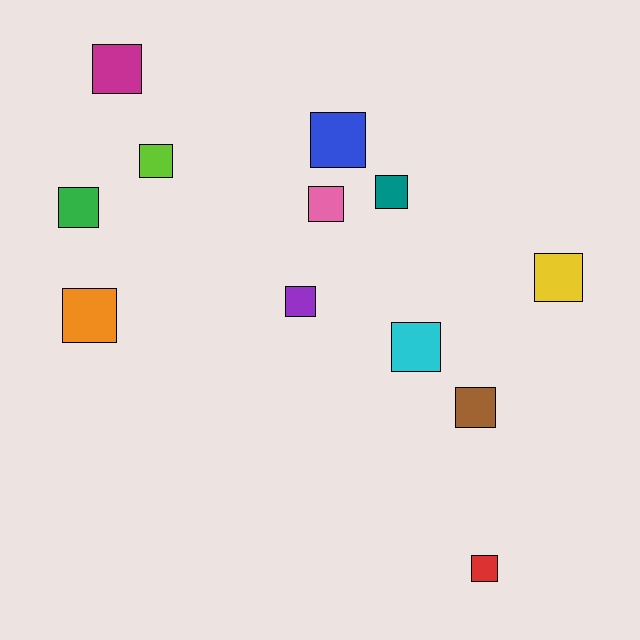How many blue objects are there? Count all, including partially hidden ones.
There is 1 blue object.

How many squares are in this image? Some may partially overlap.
There are 12 squares.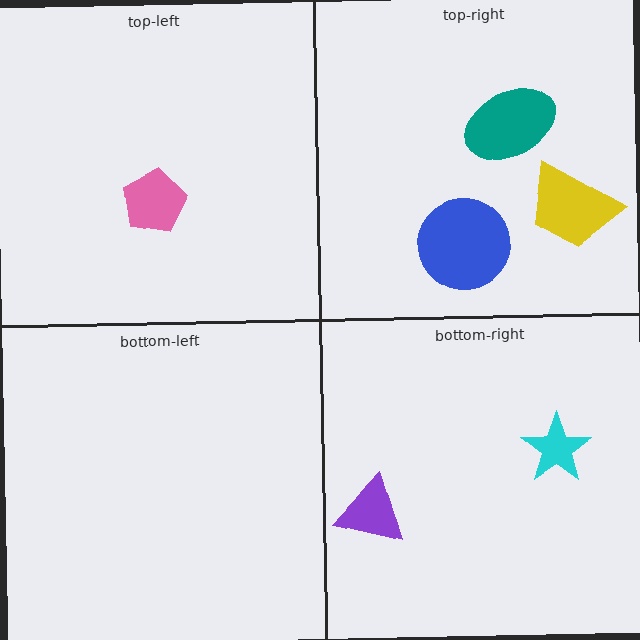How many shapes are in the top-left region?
1.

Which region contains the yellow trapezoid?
The top-right region.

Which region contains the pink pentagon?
The top-left region.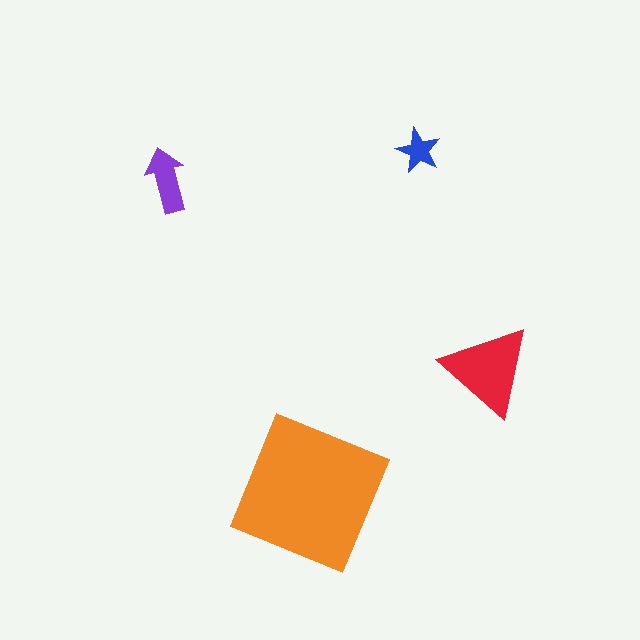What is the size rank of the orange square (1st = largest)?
1st.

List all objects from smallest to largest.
The blue star, the purple arrow, the red triangle, the orange square.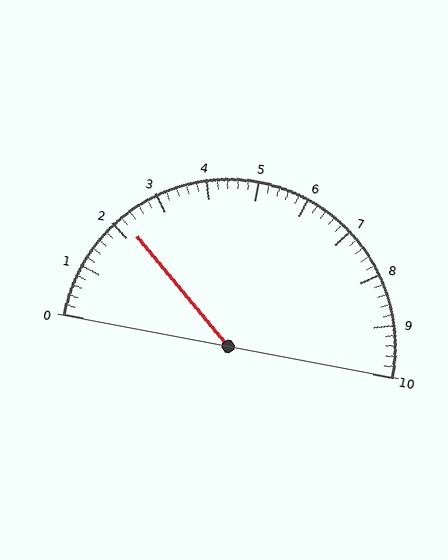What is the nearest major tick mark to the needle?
The nearest major tick mark is 2.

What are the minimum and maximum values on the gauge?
The gauge ranges from 0 to 10.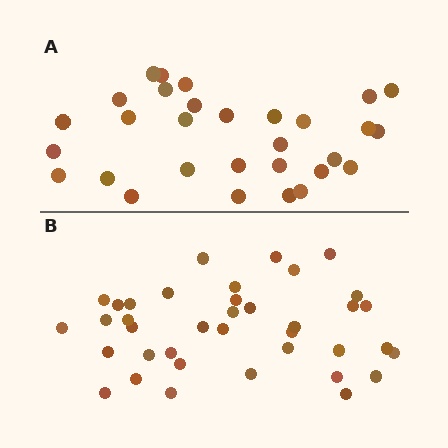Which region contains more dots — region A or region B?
Region B (the bottom region) has more dots.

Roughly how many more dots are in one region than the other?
Region B has roughly 8 or so more dots than region A.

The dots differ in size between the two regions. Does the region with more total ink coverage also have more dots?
No. Region A has more total ink coverage because its dots are larger, but region B actually contains more individual dots. Total area can be misleading — the number of items is what matters here.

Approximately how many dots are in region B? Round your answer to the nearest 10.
About 40 dots. (The exact count is 38, which rounds to 40.)